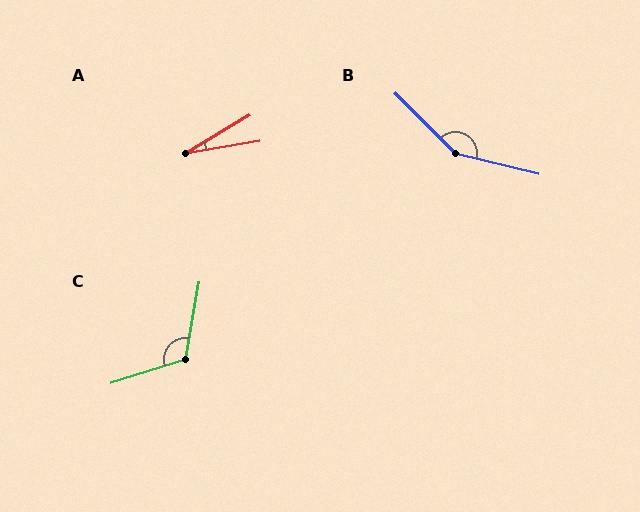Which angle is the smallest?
A, at approximately 21 degrees.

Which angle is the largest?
B, at approximately 149 degrees.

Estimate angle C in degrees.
Approximately 117 degrees.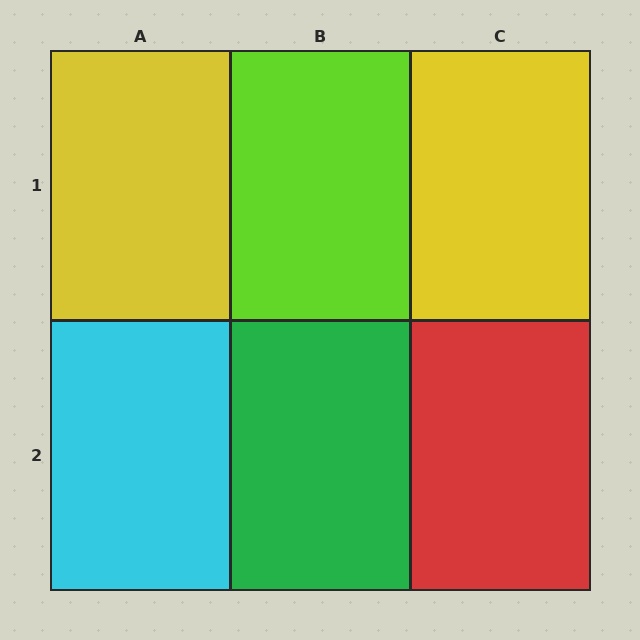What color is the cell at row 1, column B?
Lime.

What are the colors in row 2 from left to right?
Cyan, green, red.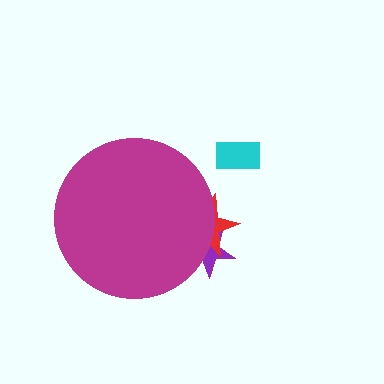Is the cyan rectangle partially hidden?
No, the cyan rectangle is fully visible.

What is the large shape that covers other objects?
A magenta circle.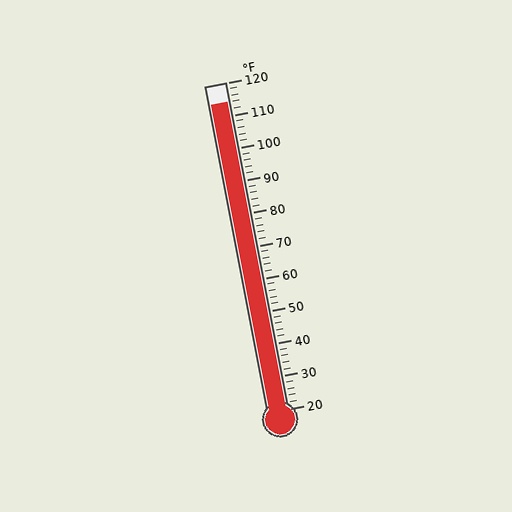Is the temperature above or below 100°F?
The temperature is above 100°F.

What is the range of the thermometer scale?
The thermometer scale ranges from 20°F to 120°F.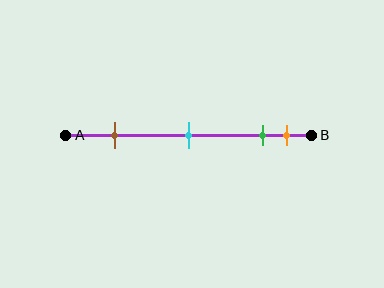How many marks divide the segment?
There are 4 marks dividing the segment.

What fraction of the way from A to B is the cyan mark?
The cyan mark is approximately 50% (0.5) of the way from A to B.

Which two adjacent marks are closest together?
The green and orange marks are the closest adjacent pair.